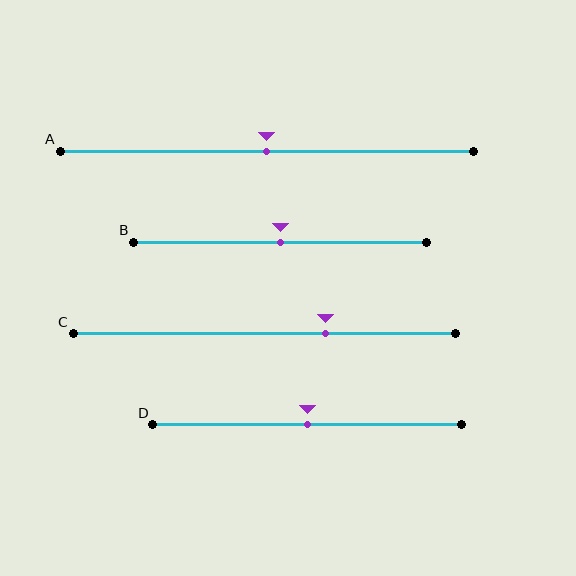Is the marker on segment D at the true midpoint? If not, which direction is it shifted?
Yes, the marker on segment D is at the true midpoint.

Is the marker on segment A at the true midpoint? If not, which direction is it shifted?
Yes, the marker on segment A is at the true midpoint.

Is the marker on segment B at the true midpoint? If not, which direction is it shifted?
Yes, the marker on segment B is at the true midpoint.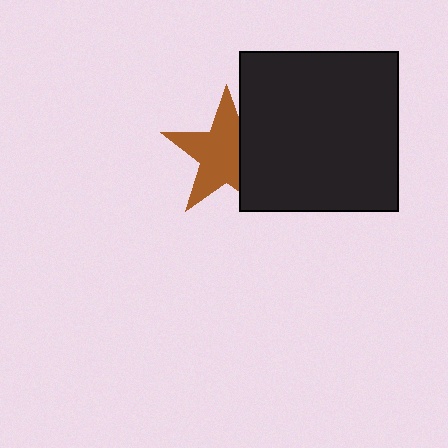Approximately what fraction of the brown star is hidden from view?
Roughly 32% of the brown star is hidden behind the black square.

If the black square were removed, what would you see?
You would see the complete brown star.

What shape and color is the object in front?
The object in front is a black square.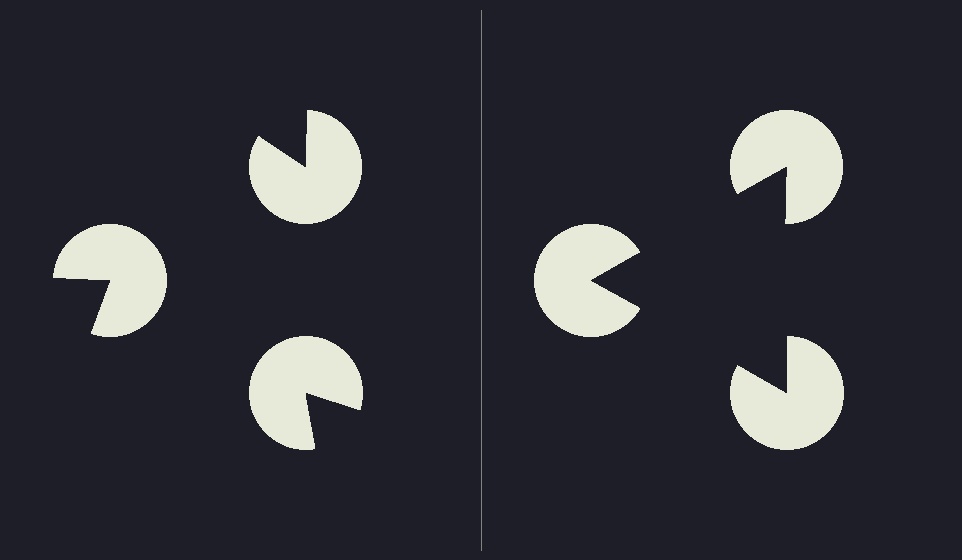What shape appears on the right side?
An illusory triangle.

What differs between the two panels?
The pac-man discs are positioned identically on both sides; only the wedge orientations differ. On the right they align to a triangle; on the left they are misaligned.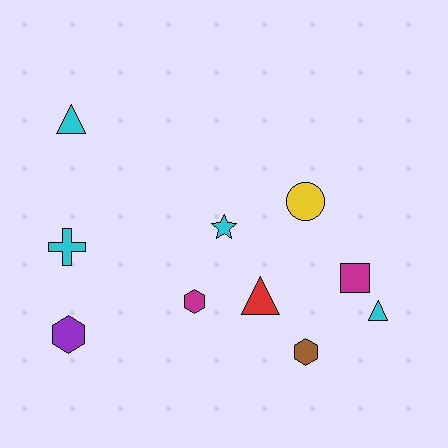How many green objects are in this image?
There are no green objects.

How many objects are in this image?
There are 10 objects.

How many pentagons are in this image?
There are no pentagons.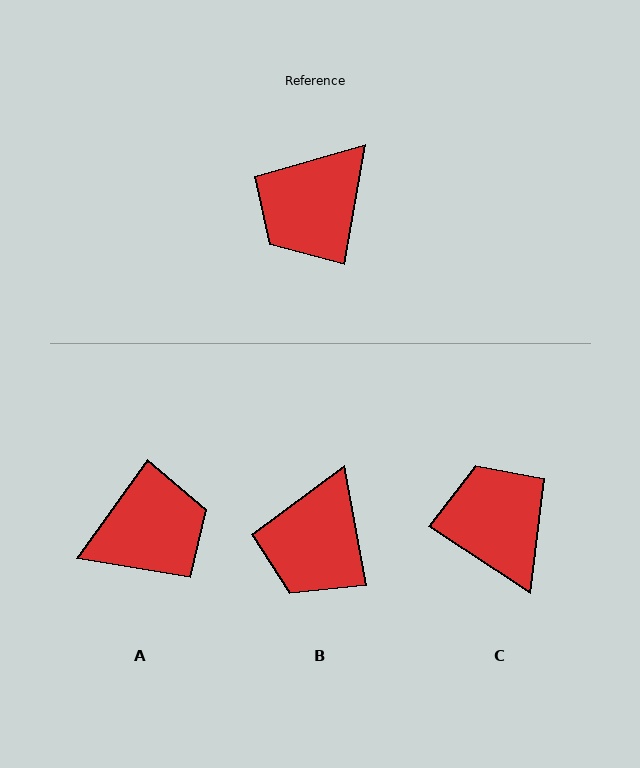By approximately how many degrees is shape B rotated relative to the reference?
Approximately 21 degrees counter-clockwise.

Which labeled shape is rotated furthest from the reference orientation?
A, about 154 degrees away.